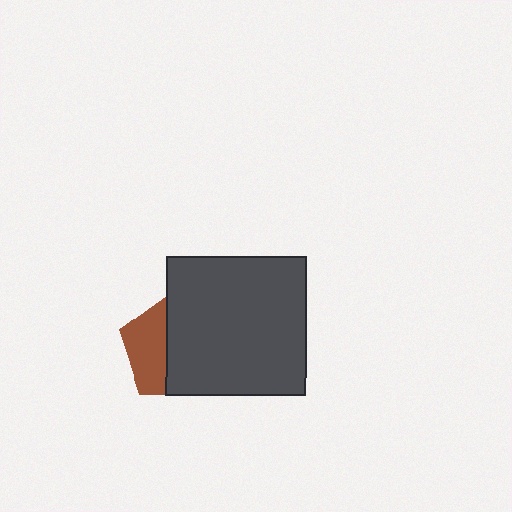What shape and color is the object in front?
The object in front is a dark gray square.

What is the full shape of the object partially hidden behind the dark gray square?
The partially hidden object is a brown pentagon.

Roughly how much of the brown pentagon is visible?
A small part of it is visible (roughly 40%).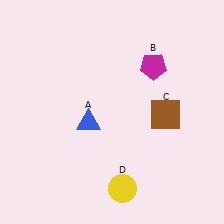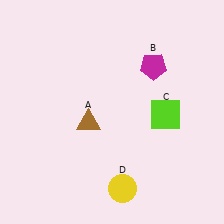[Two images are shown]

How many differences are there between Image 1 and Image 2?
There are 2 differences between the two images.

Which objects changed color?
A changed from blue to brown. C changed from brown to lime.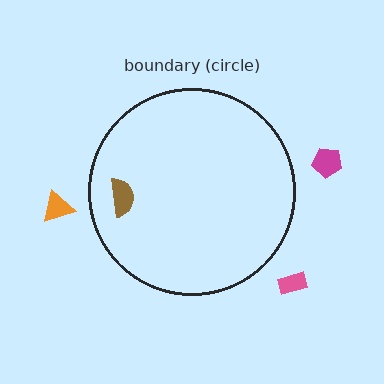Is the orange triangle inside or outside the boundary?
Outside.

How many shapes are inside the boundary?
1 inside, 3 outside.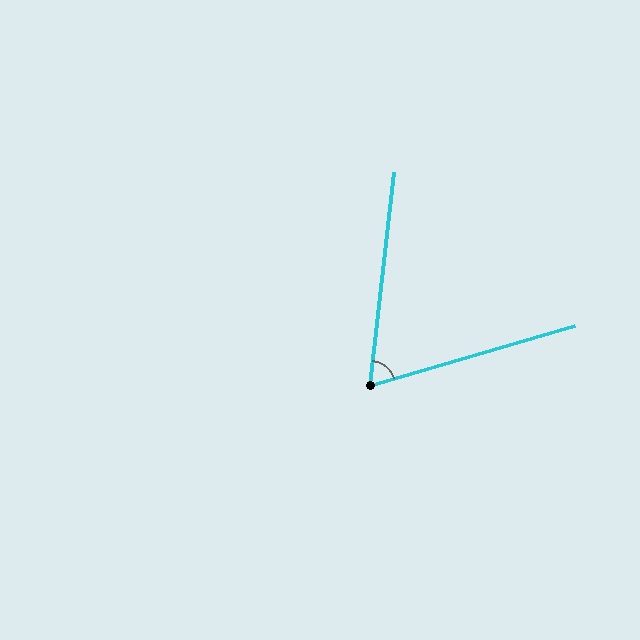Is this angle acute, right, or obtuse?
It is acute.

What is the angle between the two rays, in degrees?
Approximately 67 degrees.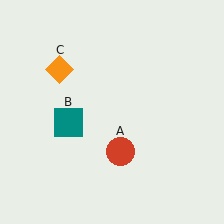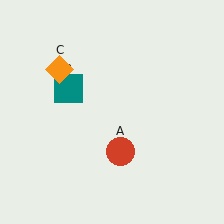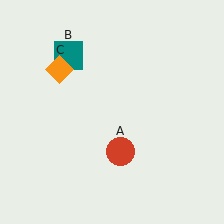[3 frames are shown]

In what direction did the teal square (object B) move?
The teal square (object B) moved up.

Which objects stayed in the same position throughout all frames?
Red circle (object A) and orange diamond (object C) remained stationary.